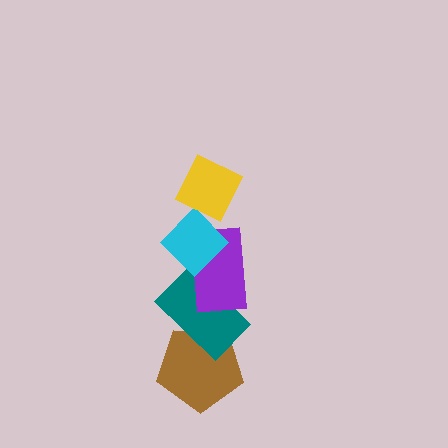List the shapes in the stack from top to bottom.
From top to bottom: the yellow diamond, the cyan diamond, the purple rectangle, the teal rectangle, the brown pentagon.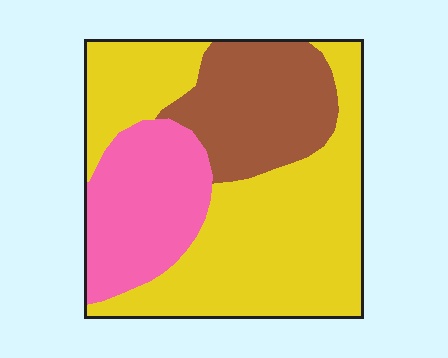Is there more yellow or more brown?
Yellow.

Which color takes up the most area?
Yellow, at roughly 55%.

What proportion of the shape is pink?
Pink takes up less than a quarter of the shape.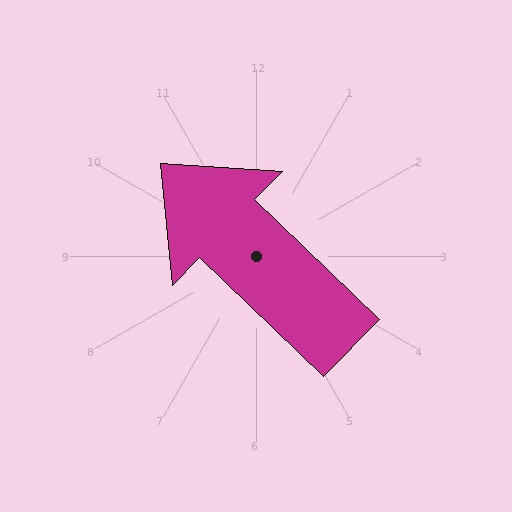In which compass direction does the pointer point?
Northwest.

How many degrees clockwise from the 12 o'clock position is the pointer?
Approximately 314 degrees.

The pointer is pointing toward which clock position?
Roughly 10 o'clock.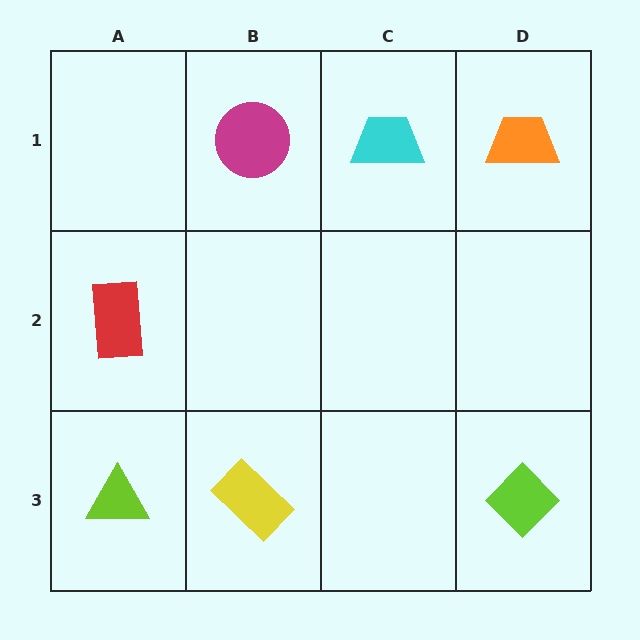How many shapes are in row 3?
3 shapes.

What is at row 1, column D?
An orange trapezoid.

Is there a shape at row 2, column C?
No, that cell is empty.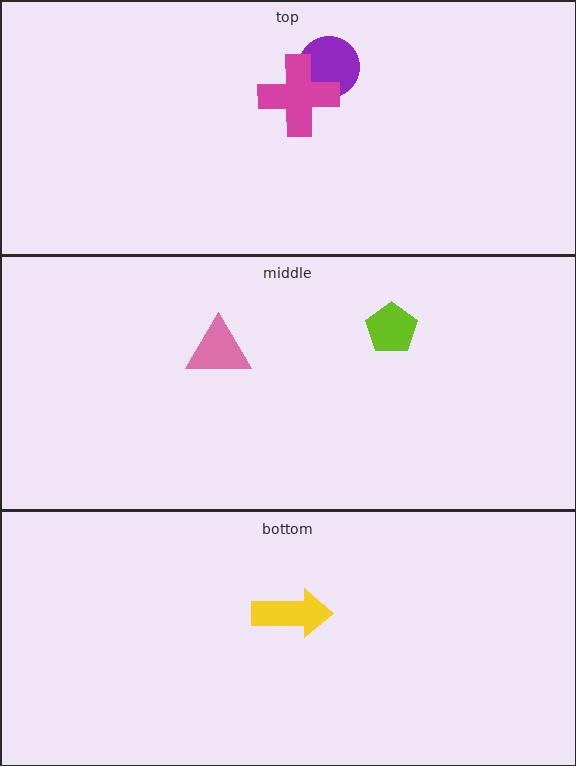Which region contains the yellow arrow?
The bottom region.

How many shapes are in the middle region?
2.